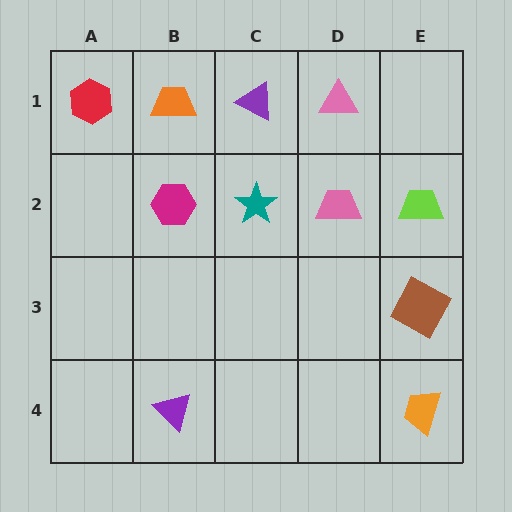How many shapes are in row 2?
4 shapes.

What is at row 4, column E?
An orange trapezoid.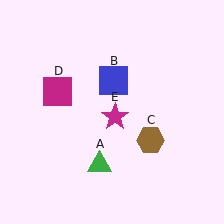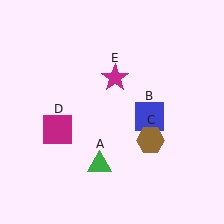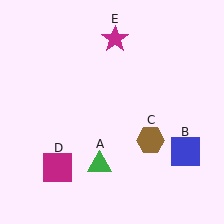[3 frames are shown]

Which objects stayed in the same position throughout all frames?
Green triangle (object A) and brown hexagon (object C) remained stationary.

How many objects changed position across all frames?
3 objects changed position: blue square (object B), magenta square (object D), magenta star (object E).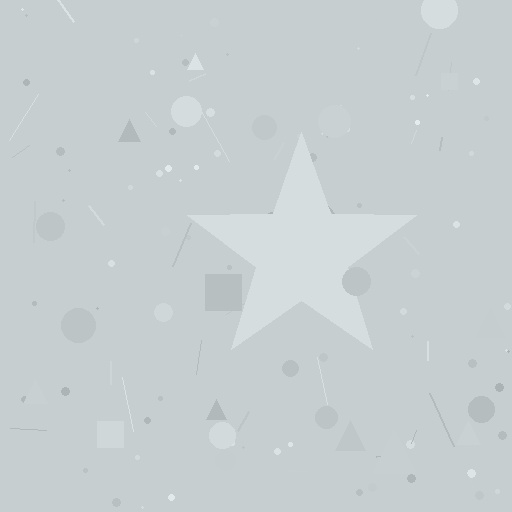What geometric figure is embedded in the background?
A star is embedded in the background.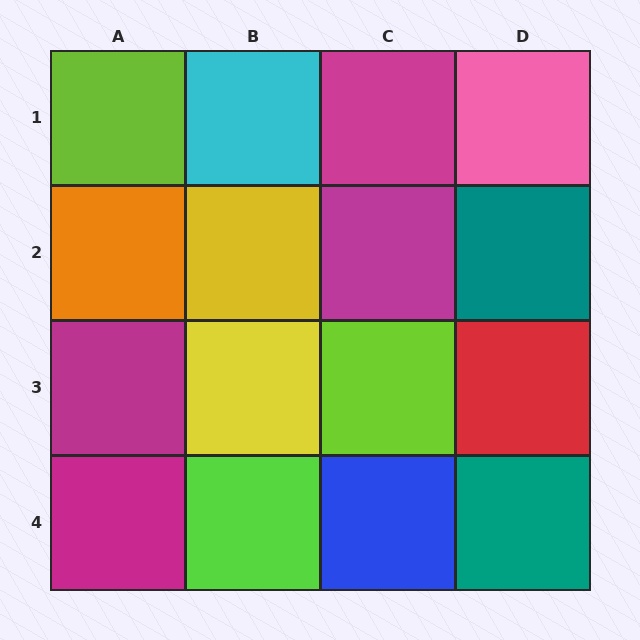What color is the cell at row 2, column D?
Teal.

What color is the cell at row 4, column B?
Lime.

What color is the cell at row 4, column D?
Teal.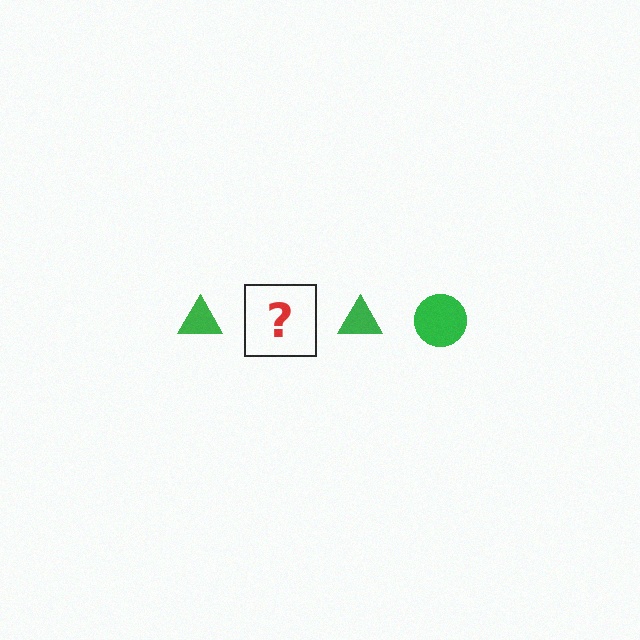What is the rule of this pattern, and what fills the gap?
The rule is that the pattern cycles through triangle, circle shapes in green. The gap should be filled with a green circle.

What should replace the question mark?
The question mark should be replaced with a green circle.